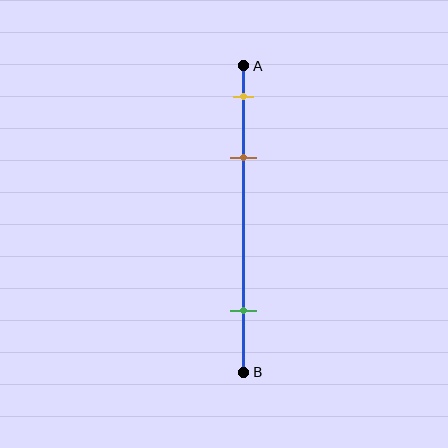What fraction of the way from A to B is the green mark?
The green mark is approximately 80% (0.8) of the way from A to B.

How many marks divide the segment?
There are 3 marks dividing the segment.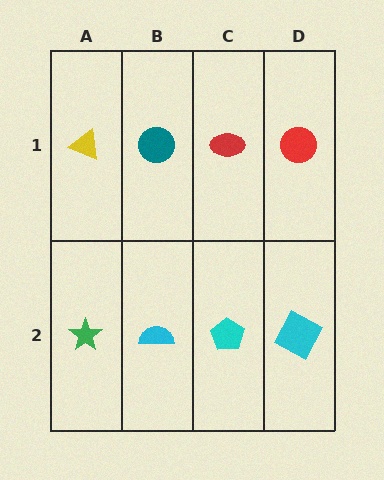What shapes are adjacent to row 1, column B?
A cyan semicircle (row 2, column B), a yellow triangle (row 1, column A), a red ellipse (row 1, column C).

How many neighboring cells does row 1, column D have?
2.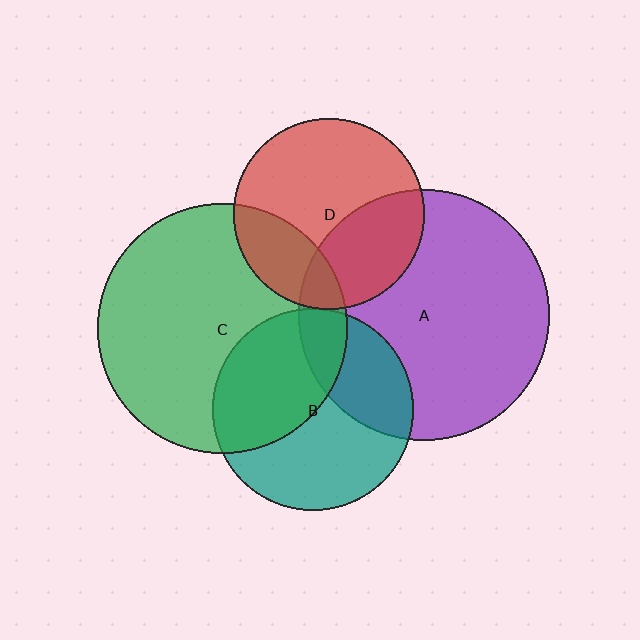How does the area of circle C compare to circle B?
Approximately 1.5 times.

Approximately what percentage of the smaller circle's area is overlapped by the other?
Approximately 45%.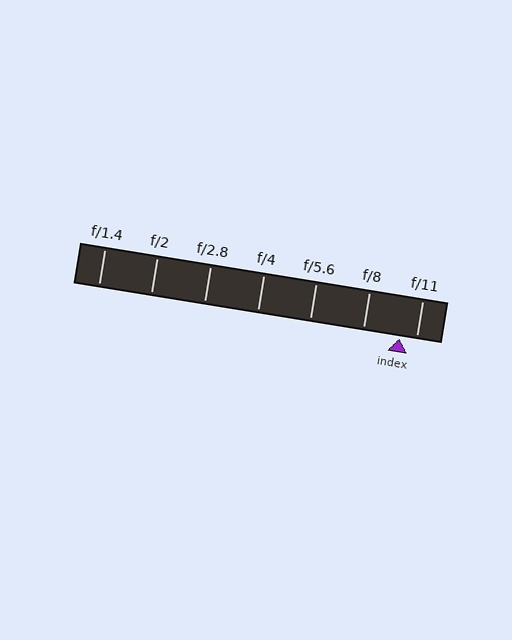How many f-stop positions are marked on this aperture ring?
There are 7 f-stop positions marked.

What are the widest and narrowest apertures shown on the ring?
The widest aperture shown is f/1.4 and the narrowest is f/11.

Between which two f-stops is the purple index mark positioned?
The index mark is between f/8 and f/11.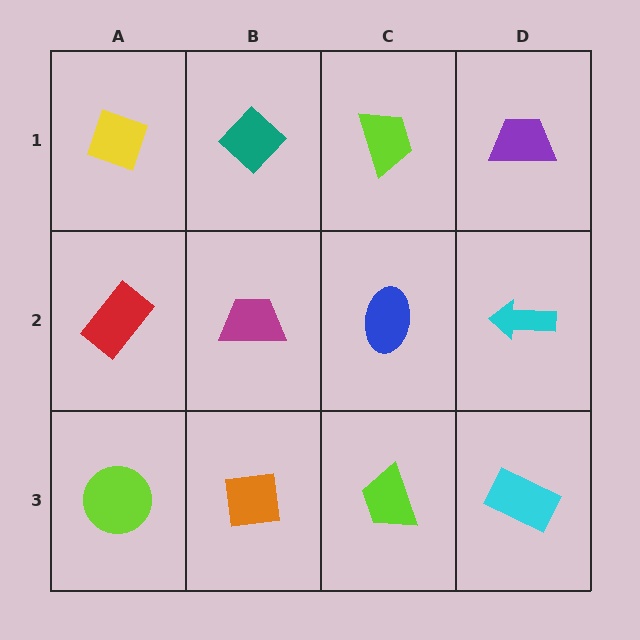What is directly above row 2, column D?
A purple trapezoid.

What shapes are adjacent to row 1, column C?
A blue ellipse (row 2, column C), a teal diamond (row 1, column B), a purple trapezoid (row 1, column D).